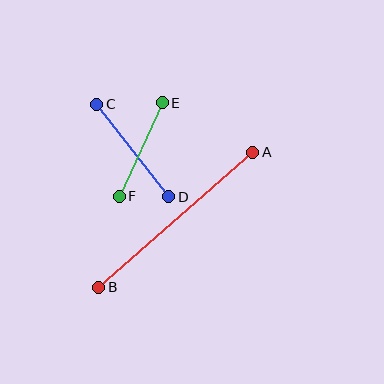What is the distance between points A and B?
The distance is approximately 205 pixels.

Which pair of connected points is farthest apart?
Points A and B are farthest apart.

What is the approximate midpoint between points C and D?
The midpoint is at approximately (133, 150) pixels.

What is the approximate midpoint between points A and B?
The midpoint is at approximately (176, 220) pixels.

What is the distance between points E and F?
The distance is approximately 103 pixels.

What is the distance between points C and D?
The distance is approximately 117 pixels.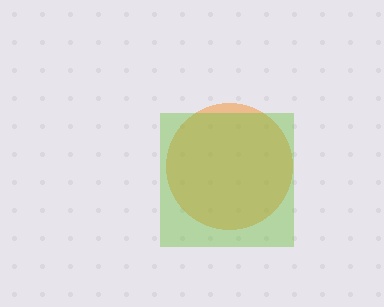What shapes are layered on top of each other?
The layered shapes are: an orange circle, a lime square.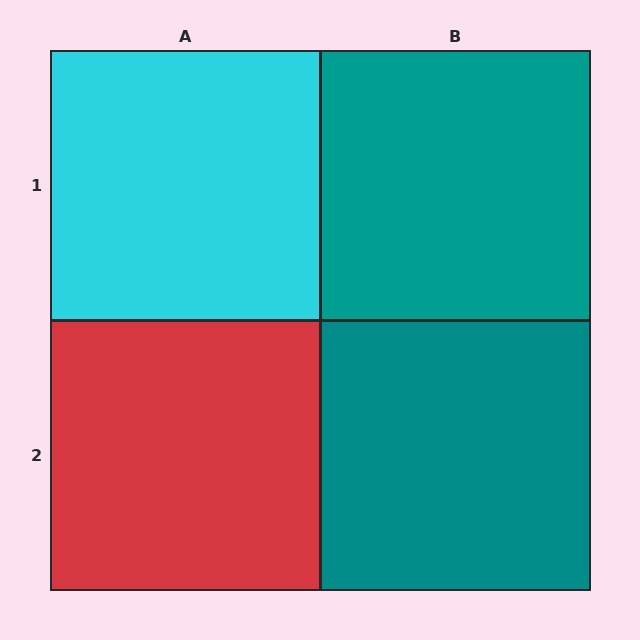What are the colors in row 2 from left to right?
Red, teal.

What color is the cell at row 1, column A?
Cyan.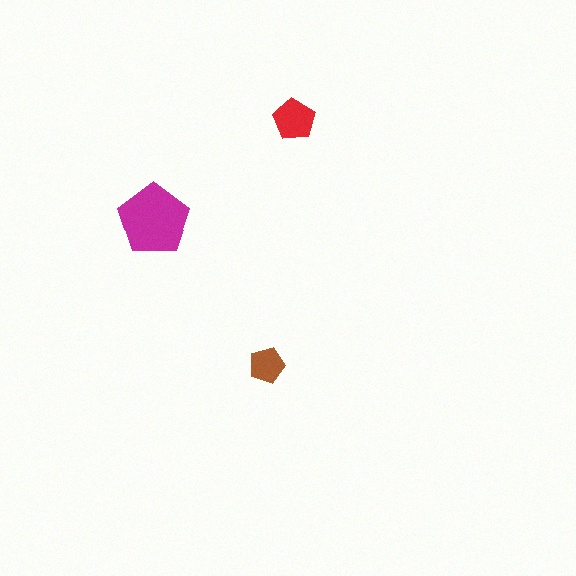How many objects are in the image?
There are 3 objects in the image.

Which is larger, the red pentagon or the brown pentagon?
The red one.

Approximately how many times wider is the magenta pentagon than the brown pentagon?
About 2 times wider.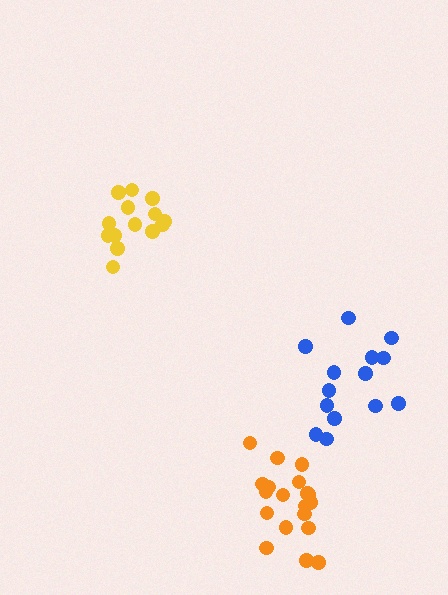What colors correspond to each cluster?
The clusters are colored: blue, yellow, orange.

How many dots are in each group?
Group 1: 14 dots, Group 2: 14 dots, Group 3: 19 dots (47 total).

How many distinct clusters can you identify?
There are 3 distinct clusters.